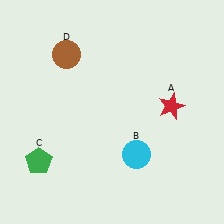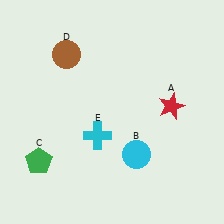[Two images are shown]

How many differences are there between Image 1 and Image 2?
There is 1 difference between the two images.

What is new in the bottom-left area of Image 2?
A cyan cross (E) was added in the bottom-left area of Image 2.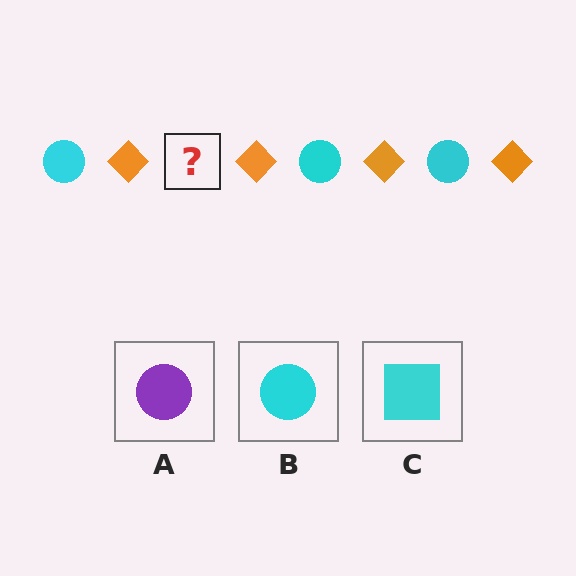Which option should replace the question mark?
Option B.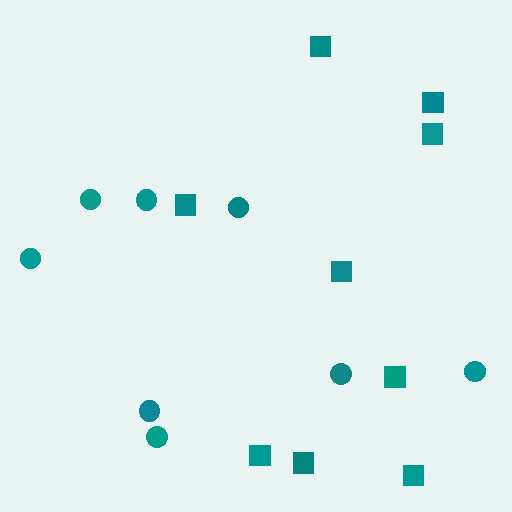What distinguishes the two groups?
There are 2 groups: one group of squares (9) and one group of circles (8).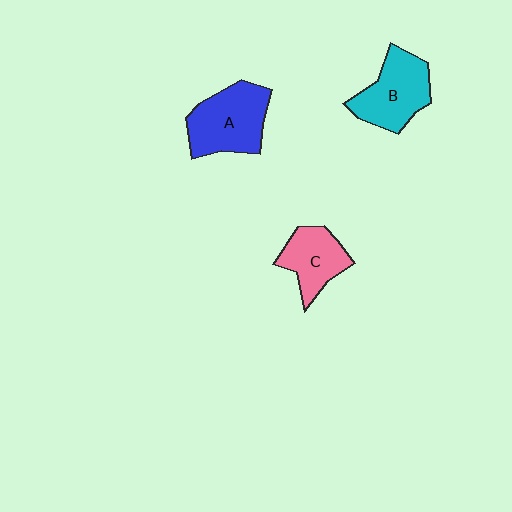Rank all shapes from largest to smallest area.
From largest to smallest: A (blue), B (cyan), C (pink).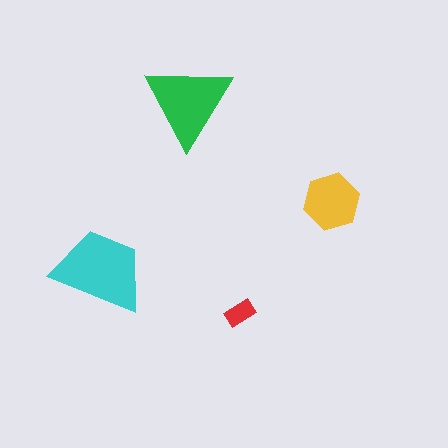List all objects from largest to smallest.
The cyan trapezoid, the green triangle, the yellow hexagon, the red rectangle.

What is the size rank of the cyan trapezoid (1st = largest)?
1st.